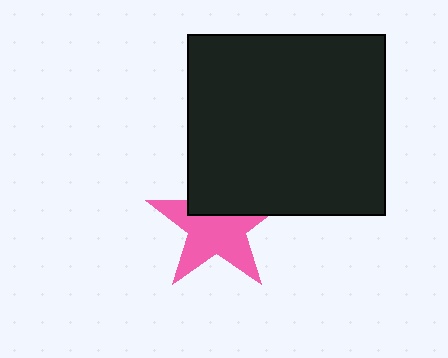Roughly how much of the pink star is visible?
About half of it is visible (roughly 65%).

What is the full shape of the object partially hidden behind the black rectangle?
The partially hidden object is a pink star.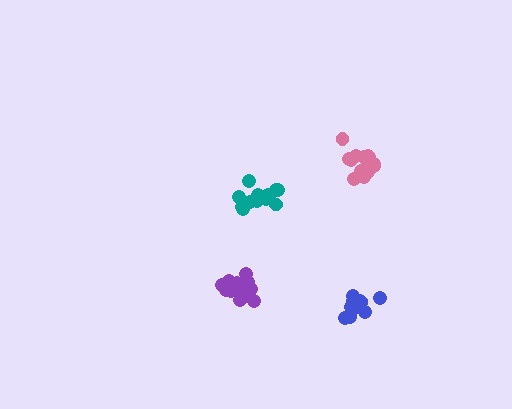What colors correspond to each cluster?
The clusters are colored: blue, pink, teal, purple.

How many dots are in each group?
Group 1: 12 dots, Group 2: 15 dots, Group 3: 13 dots, Group 4: 14 dots (54 total).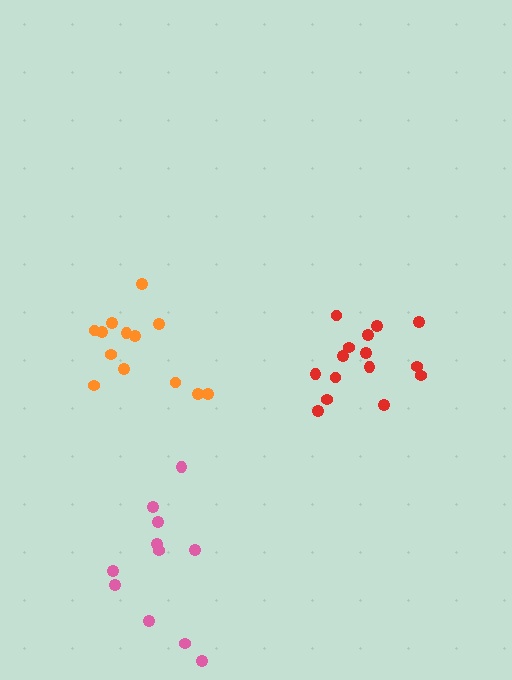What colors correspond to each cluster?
The clusters are colored: red, pink, orange.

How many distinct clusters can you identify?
There are 3 distinct clusters.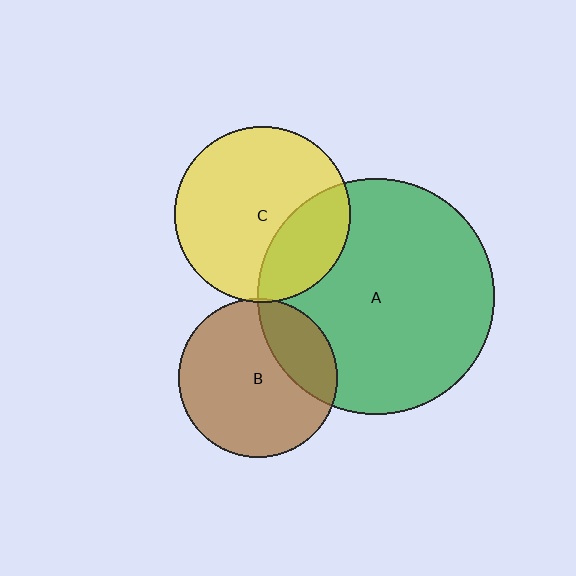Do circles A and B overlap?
Yes.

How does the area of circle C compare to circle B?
Approximately 1.2 times.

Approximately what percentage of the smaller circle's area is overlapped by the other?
Approximately 25%.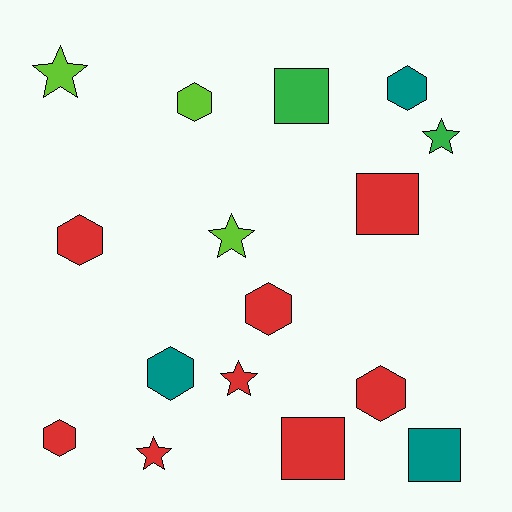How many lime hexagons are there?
There is 1 lime hexagon.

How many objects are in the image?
There are 16 objects.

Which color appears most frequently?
Red, with 8 objects.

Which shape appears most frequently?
Hexagon, with 7 objects.